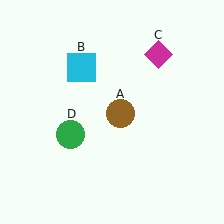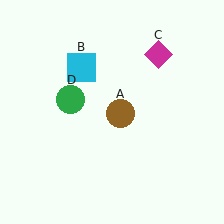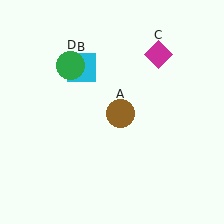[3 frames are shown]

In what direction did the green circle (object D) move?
The green circle (object D) moved up.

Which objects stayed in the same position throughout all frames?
Brown circle (object A) and cyan square (object B) and magenta diamond (object C) remained stationary.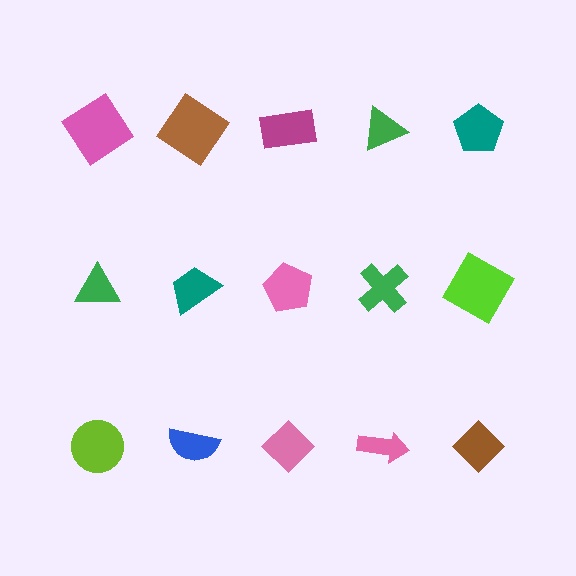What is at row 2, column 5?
A lime square.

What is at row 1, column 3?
A magenta rectangle.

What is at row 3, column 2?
A blue semicircle.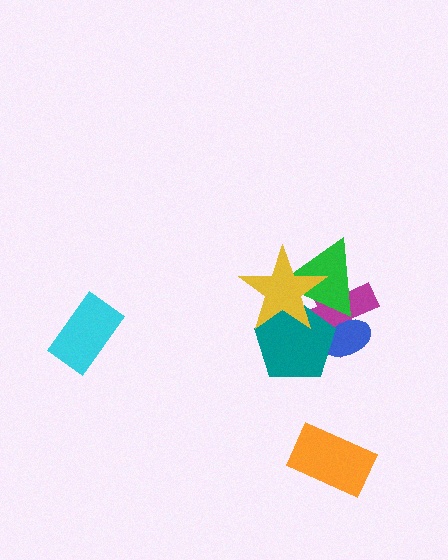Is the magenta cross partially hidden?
Yes, it is partially covered by another shape.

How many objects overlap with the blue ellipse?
3 objects overlap with the blue ellipse.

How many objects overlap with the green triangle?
4 objects overlap with the green triangle.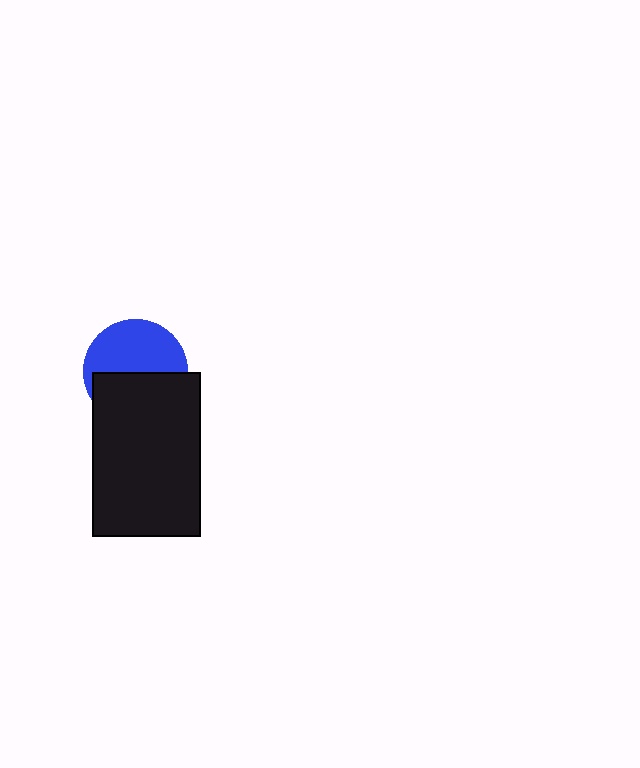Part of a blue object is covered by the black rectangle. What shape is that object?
It is a circle.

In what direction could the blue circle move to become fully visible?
The blue circle could move up. That would shift it out from behind the black rectangle entirely.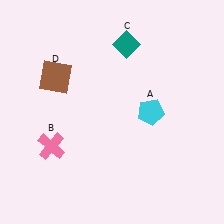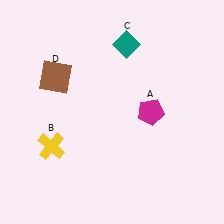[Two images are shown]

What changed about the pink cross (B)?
In Image 1, B is pink. In Image 2, it changed to yellow.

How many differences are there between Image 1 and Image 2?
There are 2 differences between the two images.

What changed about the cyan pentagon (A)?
In Image 1, A is cyan. In Image 2, it changed to magenta.